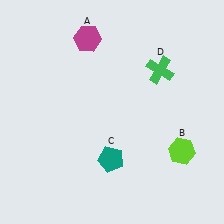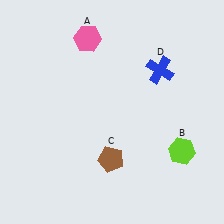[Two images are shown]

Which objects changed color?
A changed from magenta to pink. C changed from teal to brown. D changed from green to blue.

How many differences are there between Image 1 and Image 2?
There are 3 differences between the two images.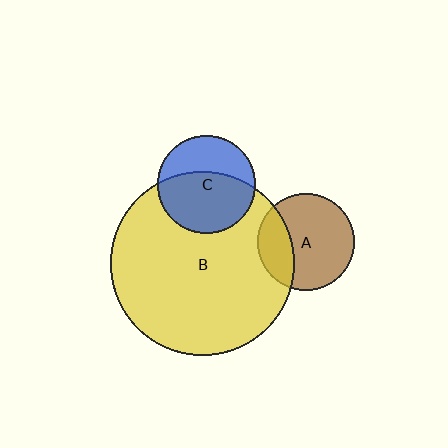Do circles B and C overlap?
Yes.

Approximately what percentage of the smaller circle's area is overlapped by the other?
Approximately 60%.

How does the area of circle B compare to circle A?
Approximately 3.6 times.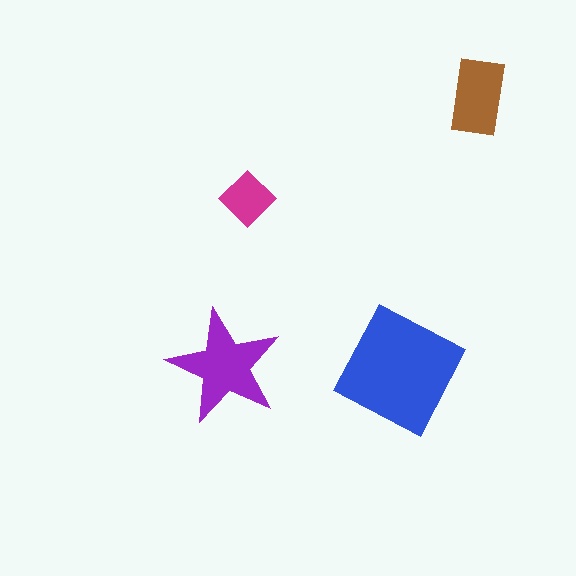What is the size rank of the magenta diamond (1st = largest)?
4th.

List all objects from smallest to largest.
The magenta diamond, the brown rectangle, the purple star, the blue square.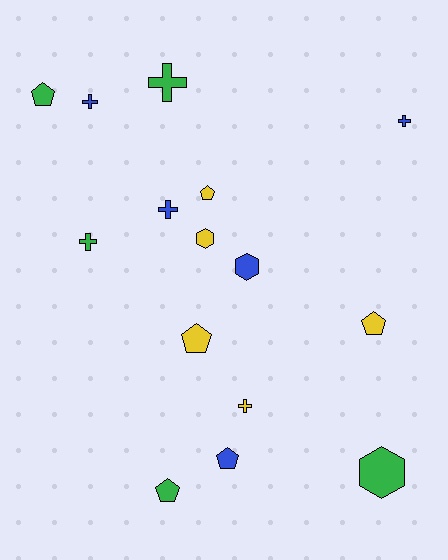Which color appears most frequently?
Yellow, with 5 objects.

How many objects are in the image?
There are 15 objects.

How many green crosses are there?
There are 2 green crosses.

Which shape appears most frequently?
Cross, with 6 objects.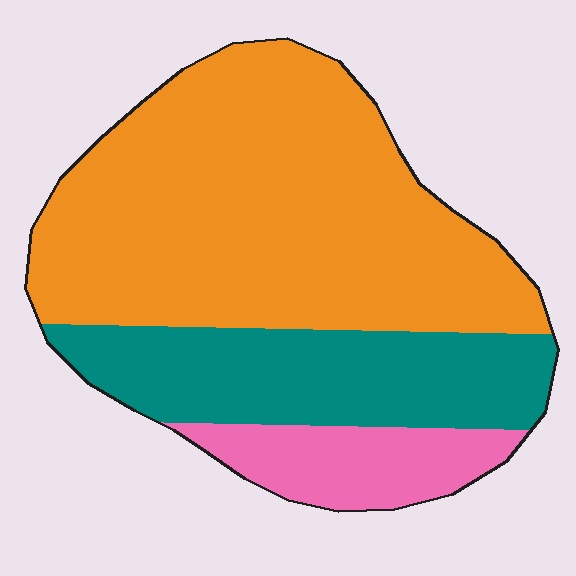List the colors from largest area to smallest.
From largest to smallest: orange, teal, pink.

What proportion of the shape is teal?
Teal takes up about one quarter (1/4) of the shape.